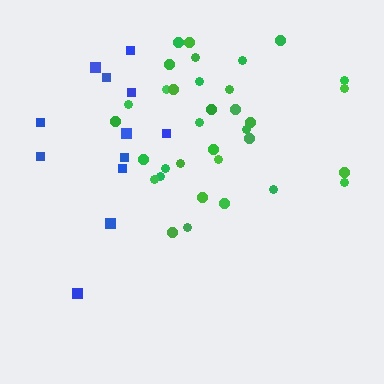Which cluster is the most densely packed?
Green.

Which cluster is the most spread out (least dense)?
Blue.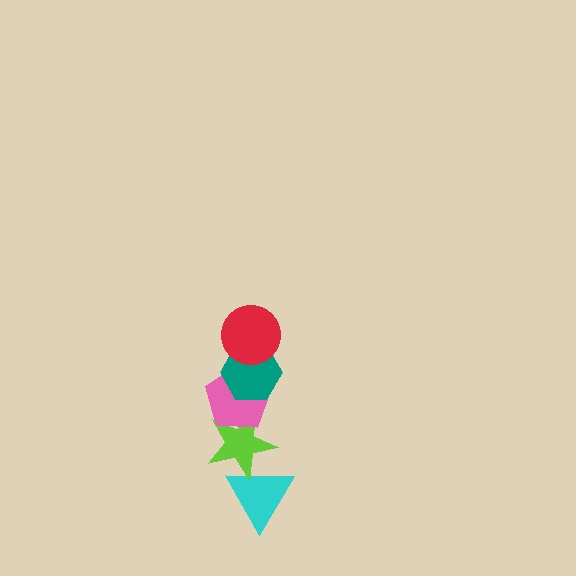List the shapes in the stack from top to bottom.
From top to bottom: the red circle, the teal hexagon, the pink pentagon, the lime star, the cyan triangle.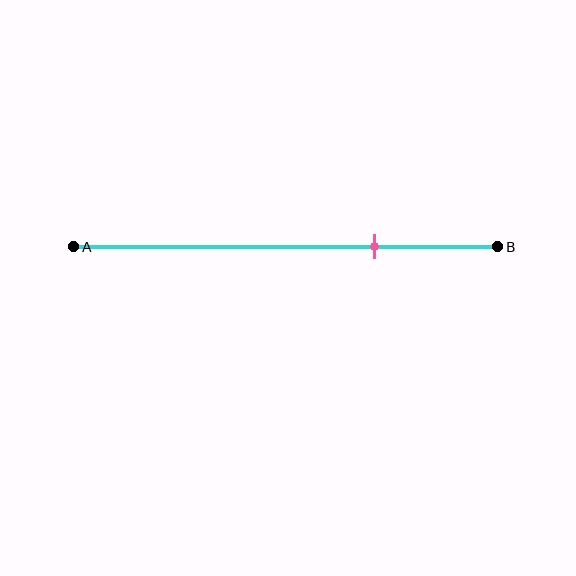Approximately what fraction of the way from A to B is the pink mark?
The pink mark is approximately 70% of the way from A to B.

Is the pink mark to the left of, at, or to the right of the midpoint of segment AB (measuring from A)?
The pink mark is to the right of the midpoint of segment AB.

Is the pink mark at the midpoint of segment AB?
No, the mark is at about 70% from A, not at the 50% midpoint.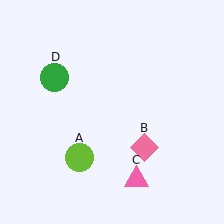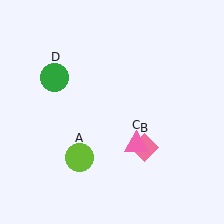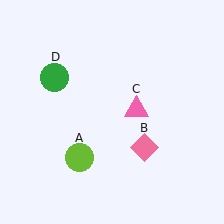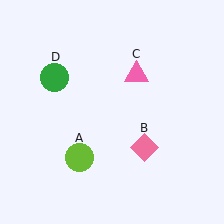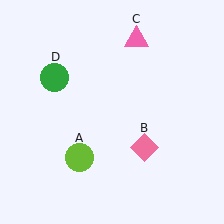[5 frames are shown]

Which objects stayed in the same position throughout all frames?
Lime circle (object A) and pink diamond (object B) and green circle (object D) remained stationary.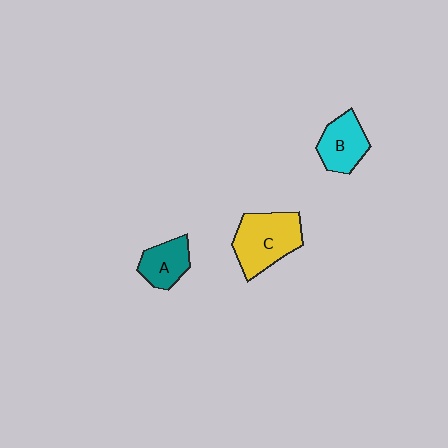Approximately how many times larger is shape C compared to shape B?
Approximately 1.5 times.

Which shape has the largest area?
Shape C (yellow).